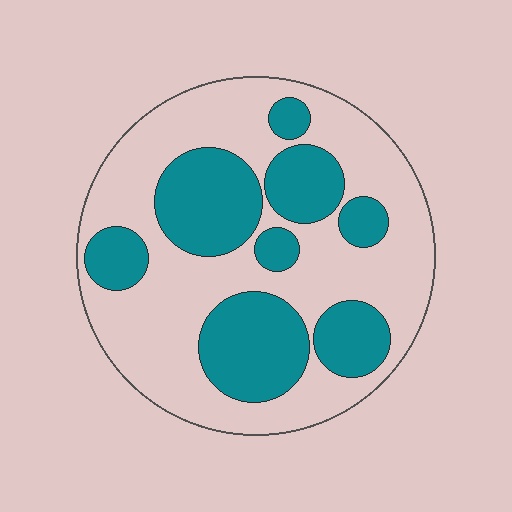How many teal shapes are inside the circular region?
8.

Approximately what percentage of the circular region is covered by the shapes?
Approximately 35%.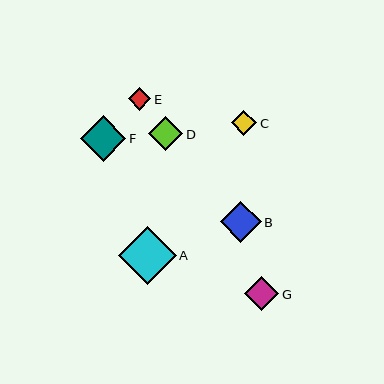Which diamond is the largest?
Diamond A is the largest with a size of approximately 58 pixels.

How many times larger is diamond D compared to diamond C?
Diamond D is approximately 1.3 times the size of diamond C.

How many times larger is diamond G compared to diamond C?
Diamond G is approximately 1.4 times the size of diamond C.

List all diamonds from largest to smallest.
From largest to smallest: A, F, B, G, D, C, E.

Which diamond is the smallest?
Diamond E is the smallest with a size of approximately 23 pixels.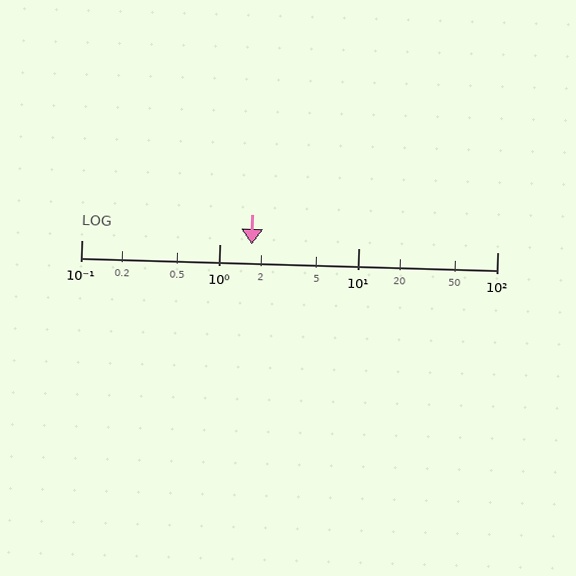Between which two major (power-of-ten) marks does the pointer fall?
The pointer is between 1 and 10.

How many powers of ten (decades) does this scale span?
The scale spans 3 decades, from 0.1 to 100.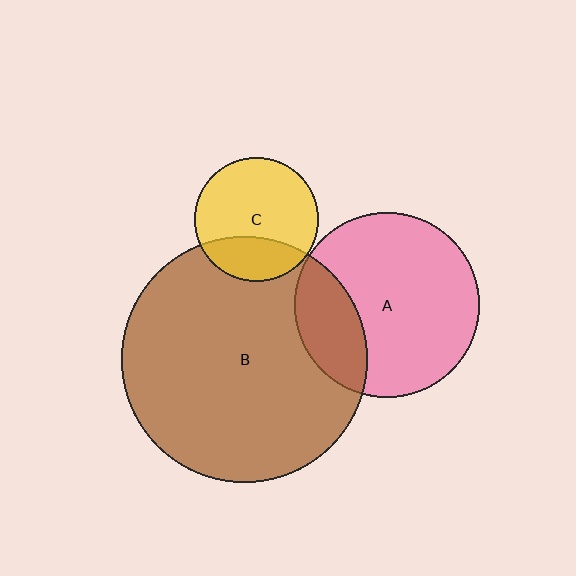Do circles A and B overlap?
Yes.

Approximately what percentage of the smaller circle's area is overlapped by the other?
Approximately 25%.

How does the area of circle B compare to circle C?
Approximately 3.9 times.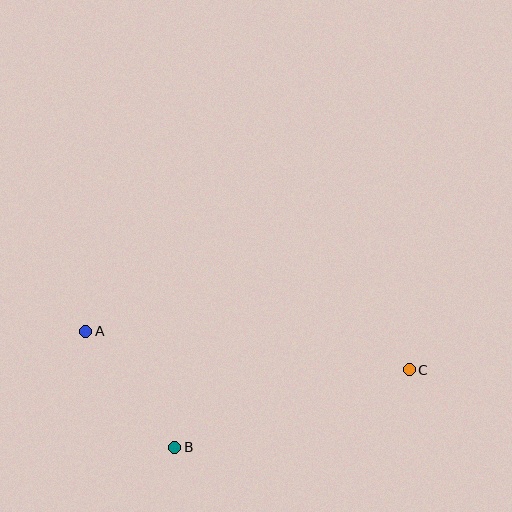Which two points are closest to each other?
Points A and B are closest to each other.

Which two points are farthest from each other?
Points A and C are farthest from each other.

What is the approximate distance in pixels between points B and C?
The distance between B and C is approximately 247 pixels.